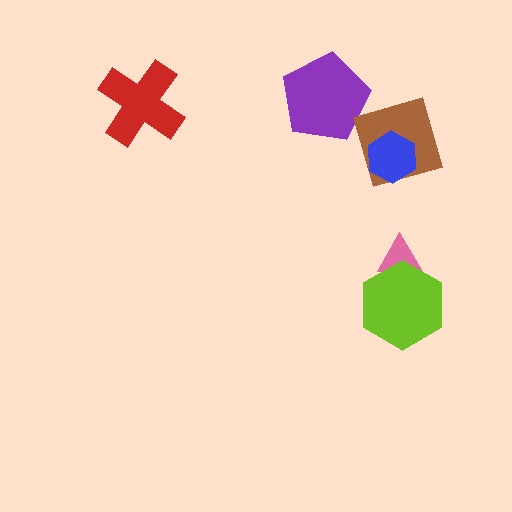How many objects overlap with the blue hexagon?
1 object overlaps with the blue hexagon.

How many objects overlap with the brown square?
1 object overlaps with the brown square.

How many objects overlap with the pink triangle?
1 object overlaps with the pink triangle.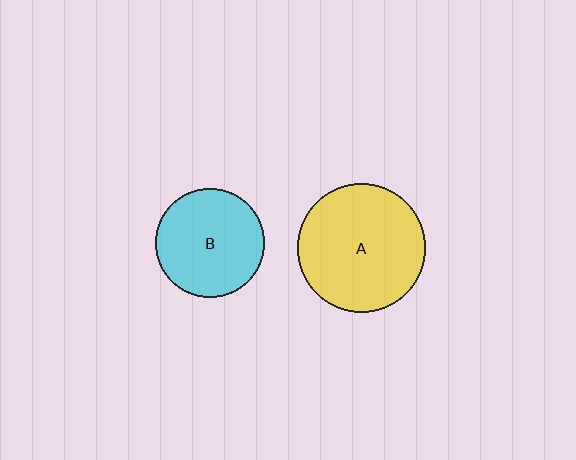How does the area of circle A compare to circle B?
Approximately 1.4 times.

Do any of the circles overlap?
No, none of the circles overlap.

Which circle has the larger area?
Circle A (yellow).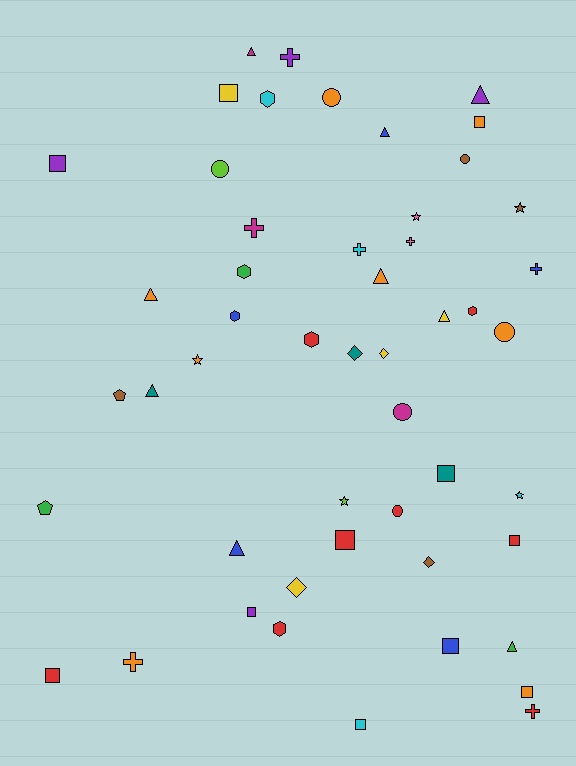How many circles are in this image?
There are 6 circles.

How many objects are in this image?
There are 50 objects.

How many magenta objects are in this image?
There are 3 magenta objects.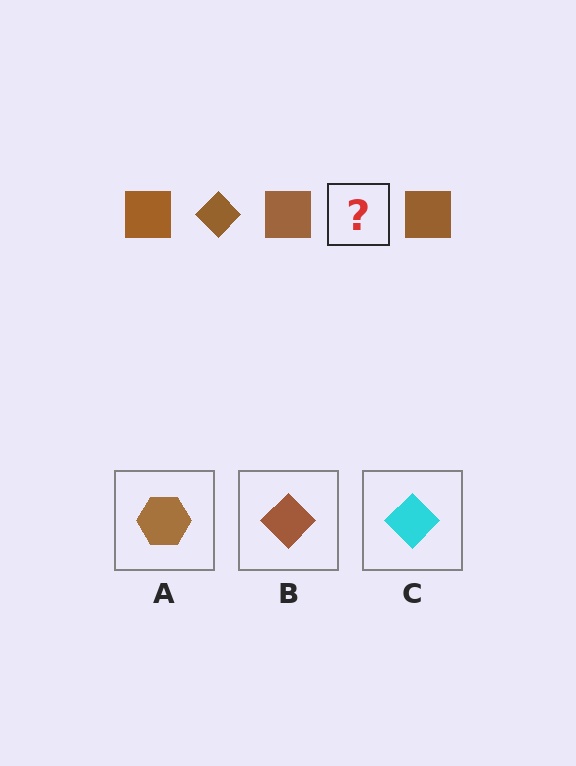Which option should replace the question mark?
Option B.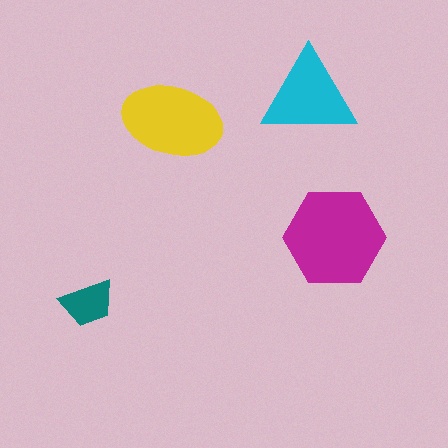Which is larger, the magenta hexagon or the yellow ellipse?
The magenta hexagon.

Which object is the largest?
The magenta hexagon.